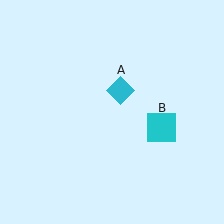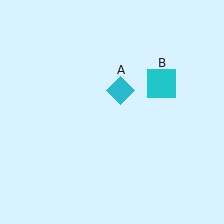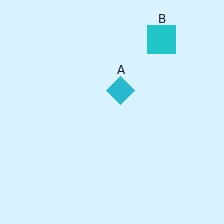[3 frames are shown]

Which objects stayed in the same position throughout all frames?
Cyan diamond (object A) remained stationary.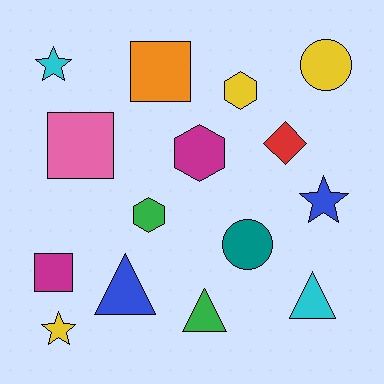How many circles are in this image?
There are 2 circles.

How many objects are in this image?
There are 15 objects.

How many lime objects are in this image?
There are no lime objects.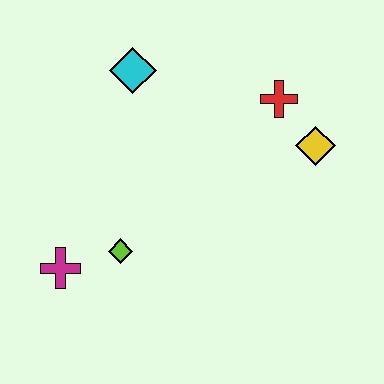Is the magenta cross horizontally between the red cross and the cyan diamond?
No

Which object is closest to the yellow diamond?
The red cross is closest to the yellow diamond.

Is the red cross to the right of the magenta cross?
Yes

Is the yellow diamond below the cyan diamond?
Yes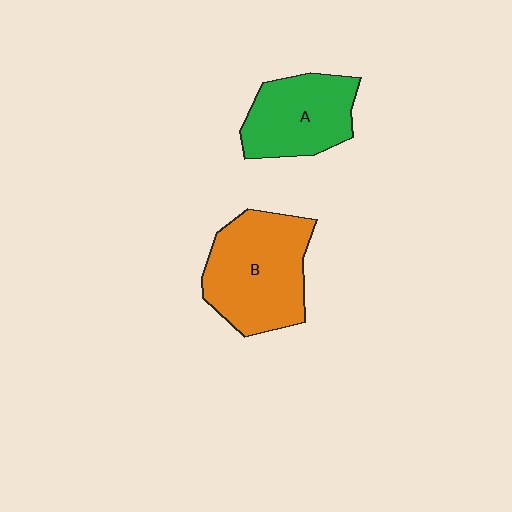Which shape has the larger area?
Shape B (orange).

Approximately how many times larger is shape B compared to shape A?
Approximately 1.3 times.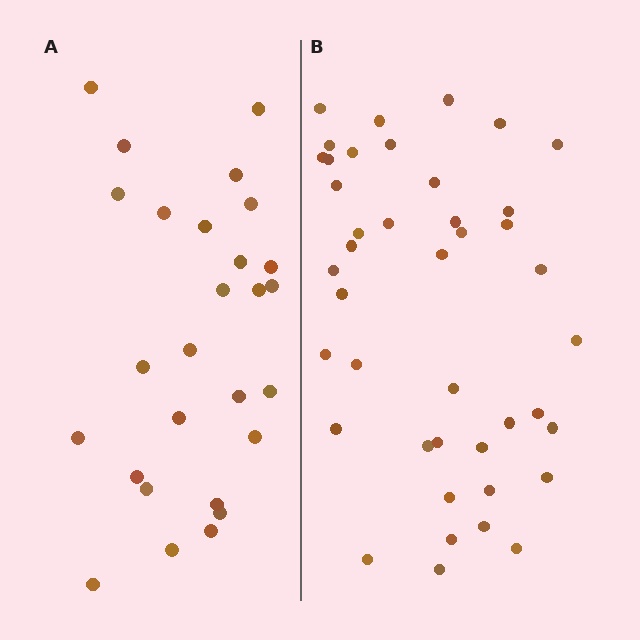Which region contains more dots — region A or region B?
Region B (the right region) has more dots.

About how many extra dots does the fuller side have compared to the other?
Region B has approximately 15 more dots than region A.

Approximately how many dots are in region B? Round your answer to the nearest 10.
About 40 dots. (The exact count is 42, which rounds to 40.)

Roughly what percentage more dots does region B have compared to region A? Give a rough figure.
About 55% more.